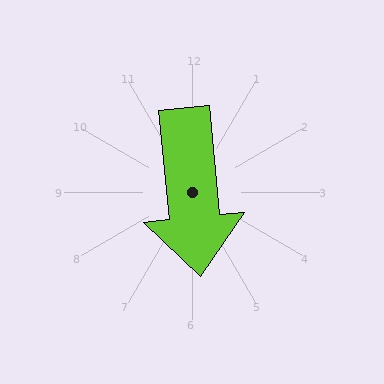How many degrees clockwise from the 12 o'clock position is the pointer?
Approximately 174 degrees.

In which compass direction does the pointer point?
South.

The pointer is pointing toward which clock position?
Roughly 6 o'clock.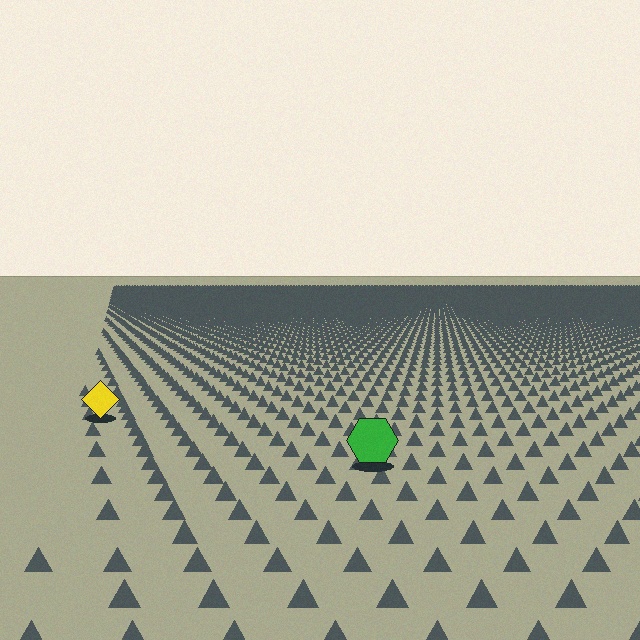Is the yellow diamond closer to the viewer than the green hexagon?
No. The green hexagon is closer — you can tell from the texture gradient: the ground texture is coarser near it.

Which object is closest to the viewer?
The green hexagon is closest. The texture marks near it are larger and more spread out.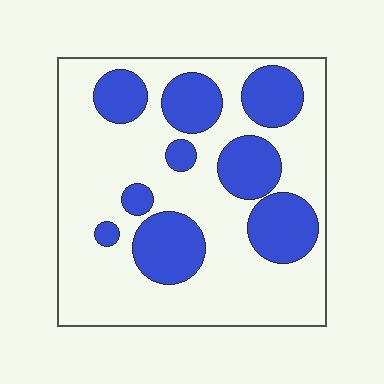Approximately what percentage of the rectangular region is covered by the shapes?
Approximately 30%.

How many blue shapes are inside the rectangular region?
9.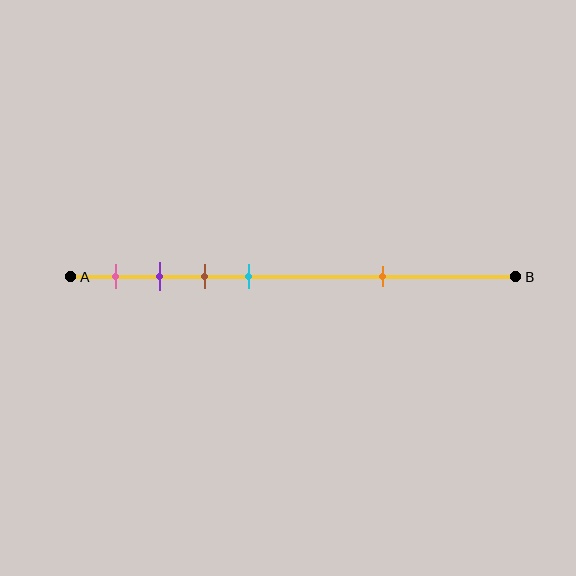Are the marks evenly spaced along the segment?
No, the marks are not evenly spaced.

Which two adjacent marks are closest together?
The purple and brown marks are the closest adjacent pair.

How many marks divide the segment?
There are 5 marks dividing the segment.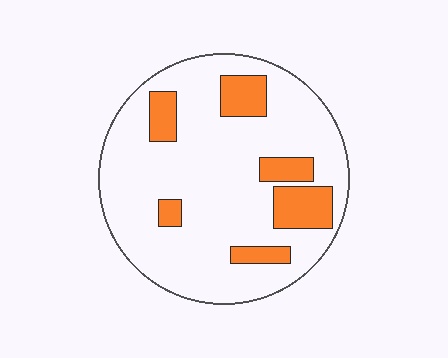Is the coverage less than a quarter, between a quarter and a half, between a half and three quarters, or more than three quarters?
Less than a quarter.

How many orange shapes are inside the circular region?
6.